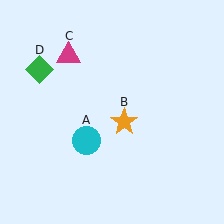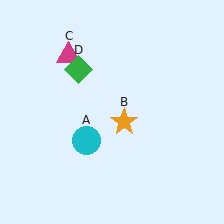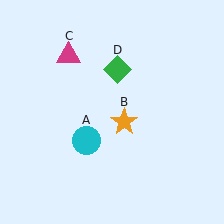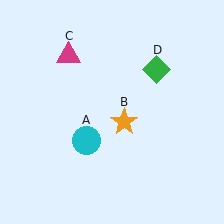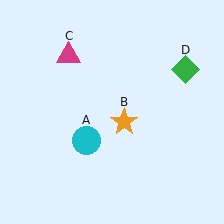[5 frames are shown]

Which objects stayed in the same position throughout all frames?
Cyan circle (object A) and orange star (object B) and magenta triangle (object C) remained stationary.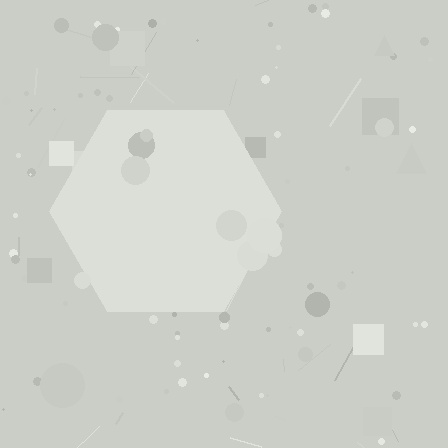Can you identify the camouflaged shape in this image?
The camouflaged shape is a hexagon.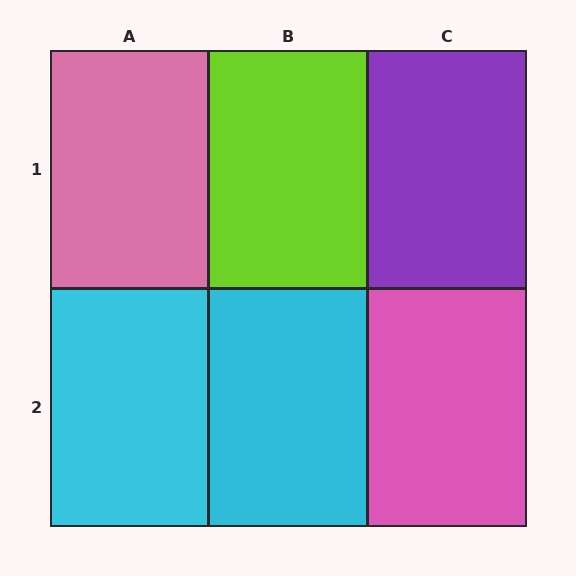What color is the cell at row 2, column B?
Cyan.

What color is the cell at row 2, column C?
Pink.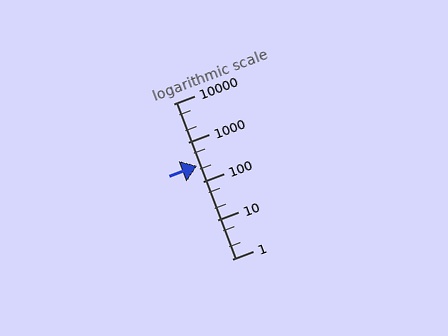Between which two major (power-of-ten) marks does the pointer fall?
The pointer is between 100 and 1000.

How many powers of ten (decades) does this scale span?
The scale spans 4 decades, from 1 to 10000.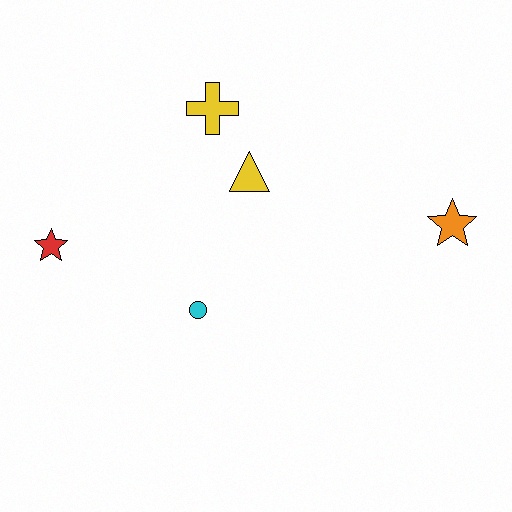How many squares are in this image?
There are no squares.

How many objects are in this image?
There are 5 objects.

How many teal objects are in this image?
There are no teal objects.